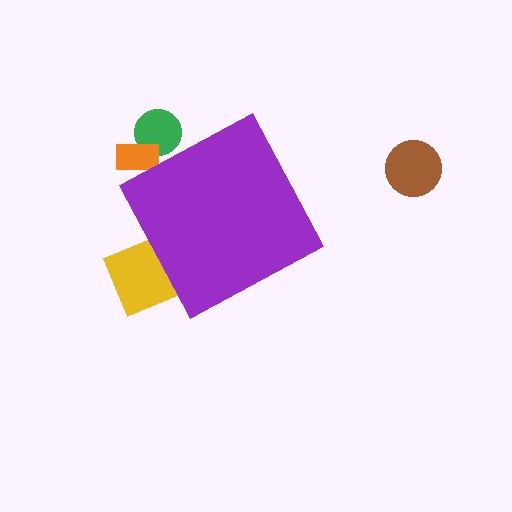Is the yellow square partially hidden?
Yes, the yellow square is partially hidden behind the purple diamond.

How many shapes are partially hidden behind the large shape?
3 shapes are partially hidden.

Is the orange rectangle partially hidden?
Yes, the orange rectangle is partially hidden behind the purple diamond.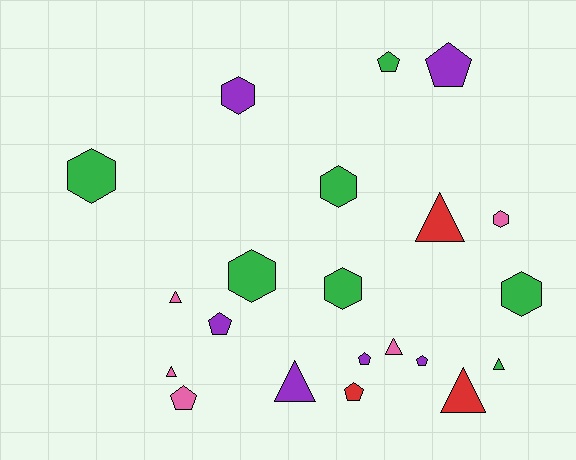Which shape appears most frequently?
Pentagon, with 7 objects.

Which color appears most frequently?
Green, with 7 objects.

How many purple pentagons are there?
There are 4 purple pentagons.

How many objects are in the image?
There are 21 objects.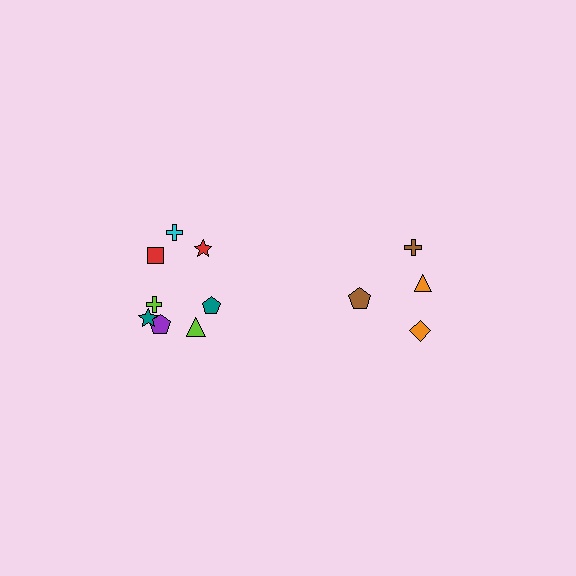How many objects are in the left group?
There are 8 objects.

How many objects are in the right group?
There are 4 objects.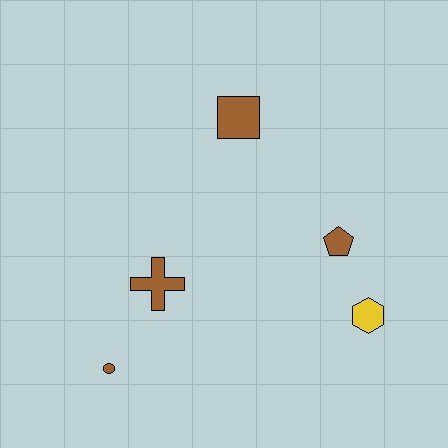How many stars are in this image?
There are no stars.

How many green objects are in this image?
There are no green objects.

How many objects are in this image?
There are 5 objects.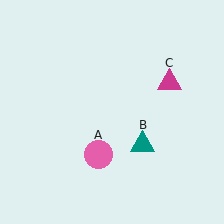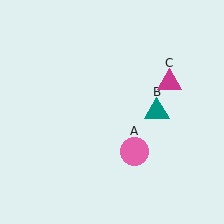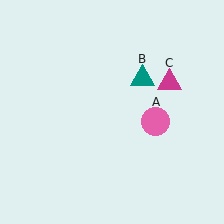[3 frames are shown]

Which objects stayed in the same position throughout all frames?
Magenta triangle (object C) remained stationary.